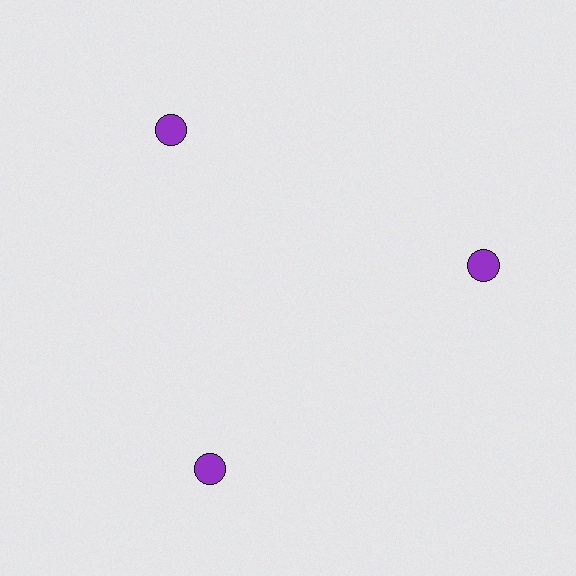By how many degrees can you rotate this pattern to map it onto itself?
The pattern maps onto itself every 120 degrees of rotation.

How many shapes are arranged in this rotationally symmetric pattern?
There are 3 shapes, arranged in 3 groups of 1.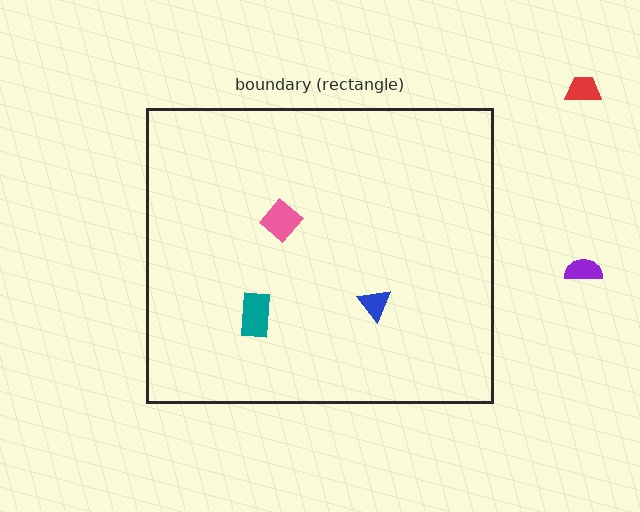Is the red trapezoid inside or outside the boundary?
Outside.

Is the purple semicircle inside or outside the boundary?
Outside.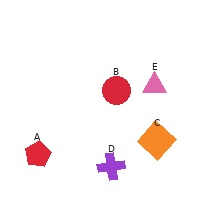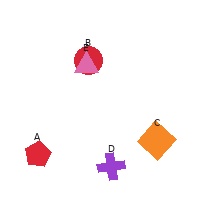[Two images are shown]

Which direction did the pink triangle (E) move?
The pink triangle (E) moved left.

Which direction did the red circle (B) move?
The red circle (B) moved up.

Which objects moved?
The objects that moved are: the red circle (B), the pink triangle (E).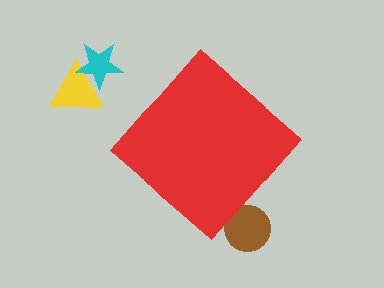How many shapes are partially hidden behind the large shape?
1 shape is partially hidden.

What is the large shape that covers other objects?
A red diamond.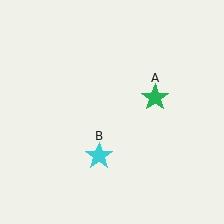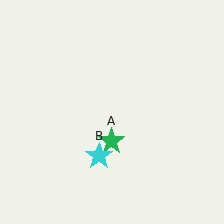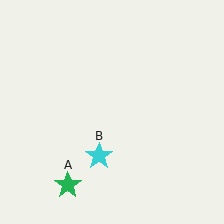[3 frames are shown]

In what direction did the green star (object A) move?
The green star (object A) moved down and to the left.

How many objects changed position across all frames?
1 object changed position: green star (object A).